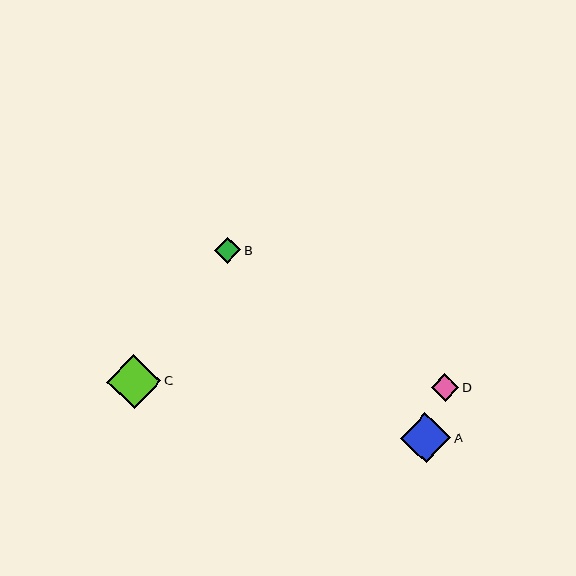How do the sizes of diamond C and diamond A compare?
Diamond C and diamond A are approximately the same size.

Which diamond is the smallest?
Diamond B is the smallest with a size of approximately 26 pixels.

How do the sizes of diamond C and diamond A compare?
Diamond C and diamond A are approximately the same size.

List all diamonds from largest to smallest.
From largest to smallest: C, A, D, B.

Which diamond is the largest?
Diamond C is the largest with a size of approximately 54 pixels.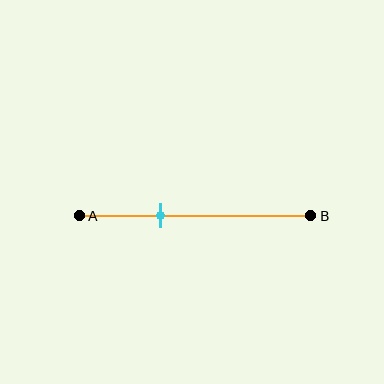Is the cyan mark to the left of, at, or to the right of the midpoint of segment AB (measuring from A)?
The cyan mark is to the left of the midpoint of segment AB.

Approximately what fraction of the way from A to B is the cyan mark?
The cyan mark is approximately 35% of the way from A to B.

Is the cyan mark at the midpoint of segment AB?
No, the mark is at about 35% from A, not at the 50% midpoint.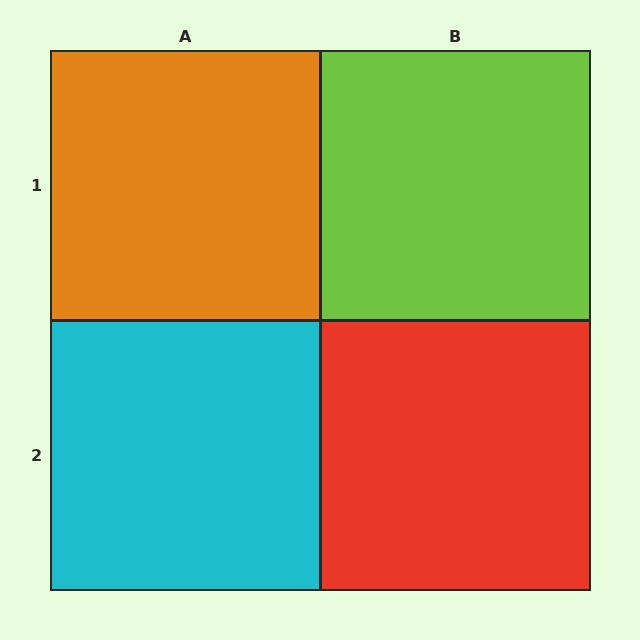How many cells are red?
1 cell is red.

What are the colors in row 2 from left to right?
Cyan, red.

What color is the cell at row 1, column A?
Orange.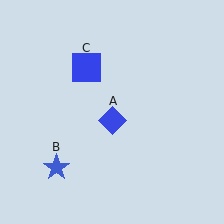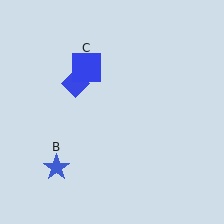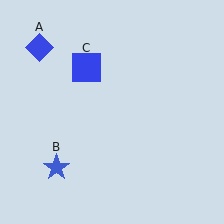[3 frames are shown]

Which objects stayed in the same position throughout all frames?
Blue star (object B) and blue square (object C) remained stationary.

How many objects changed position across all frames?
1 object changed position: blue diamond (object A).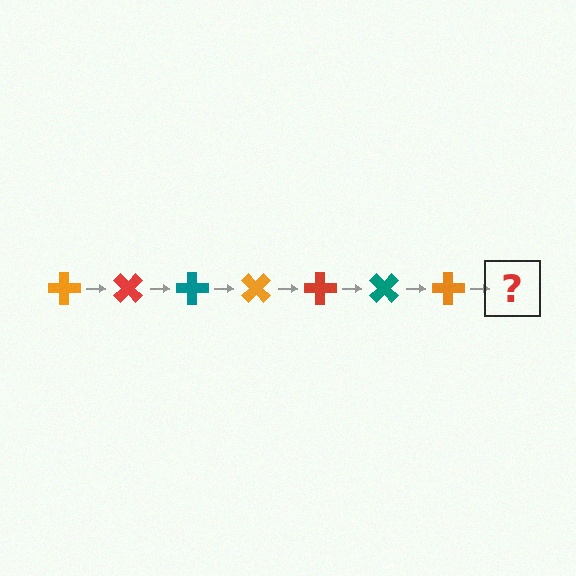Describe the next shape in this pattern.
It should be a red cross, rotated 315 degrees from the start.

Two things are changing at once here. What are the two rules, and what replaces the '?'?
The two rules are that it rotates 45 degrees each step and the color cycles through orange, red, and teal. The '?' should be a red cross, rotated 315 degrees from the start.